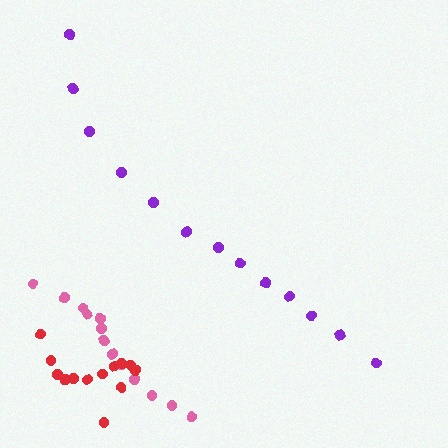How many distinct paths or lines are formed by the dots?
There are 3 distinct paths.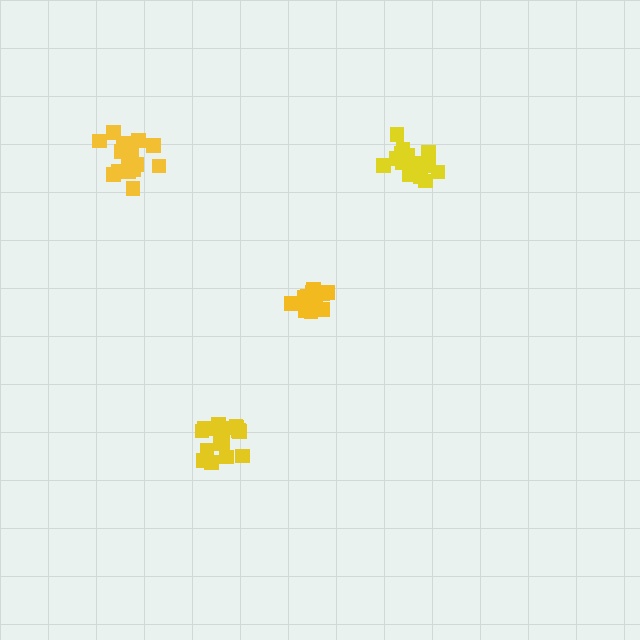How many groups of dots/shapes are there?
There are 4 groups.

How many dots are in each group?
Group 1: 19 dots, Group 2: 17 dots, Group 3: 16 dots, Group 4: 18 dots (70 total).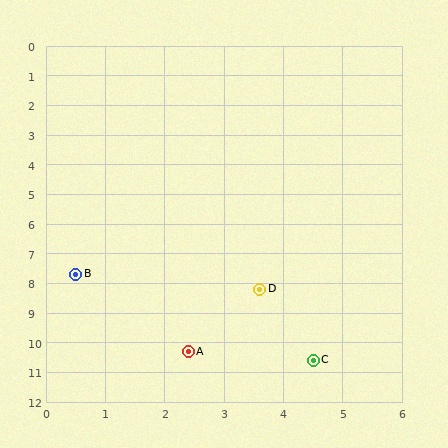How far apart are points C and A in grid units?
Points C and A are about 2.1 grid units apart.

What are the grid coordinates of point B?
Point B is at approximately (0.5, 7.7).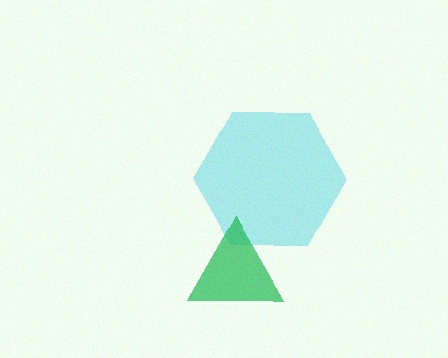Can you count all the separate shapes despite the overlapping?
Yes, there are 2 separate shapes.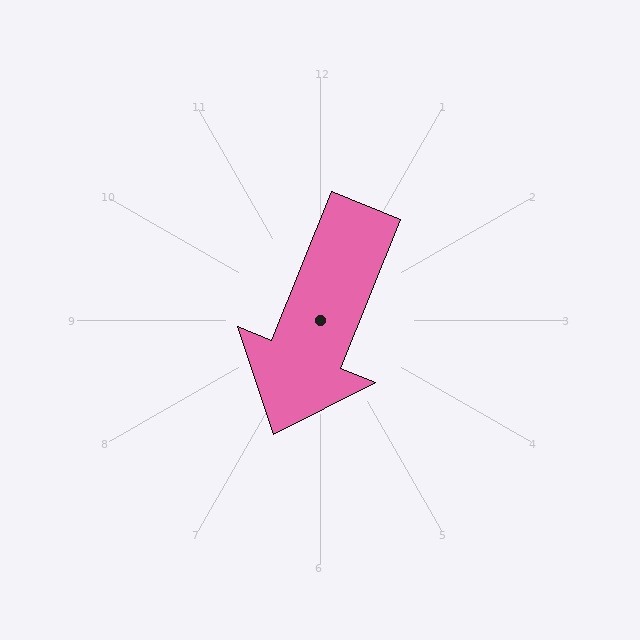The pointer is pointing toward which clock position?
Roughly 7 o'clock.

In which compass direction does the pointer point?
South.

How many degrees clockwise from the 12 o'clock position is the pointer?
Approximately 202 degrees.